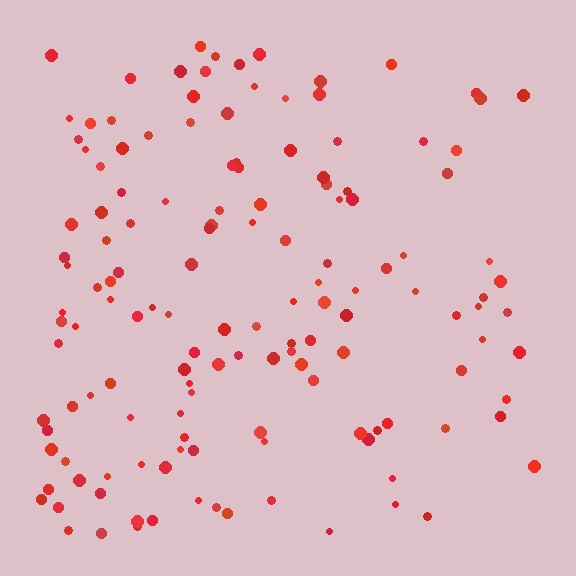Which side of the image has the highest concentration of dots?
The left.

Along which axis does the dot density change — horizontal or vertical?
Horizontal.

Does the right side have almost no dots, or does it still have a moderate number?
Still a moderate number, just noticeably fewer than the left.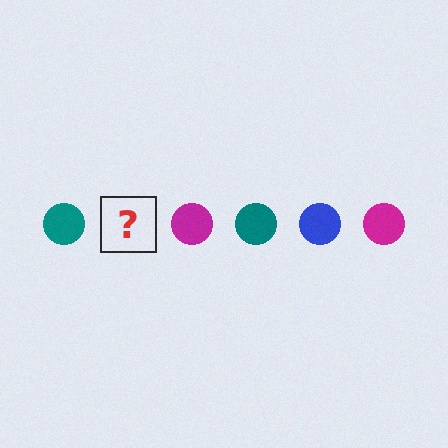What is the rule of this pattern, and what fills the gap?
The rule is that the pattern cycles through teal, blue, magenta circles. The gap should be filled with a blue circle.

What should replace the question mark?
The question mark should be replaced with a blue circle.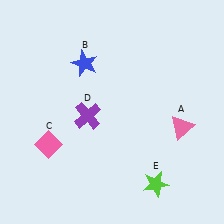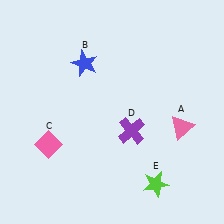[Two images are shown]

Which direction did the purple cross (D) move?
The purple cross (D) moved right.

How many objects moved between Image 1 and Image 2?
1 object moved between the two images.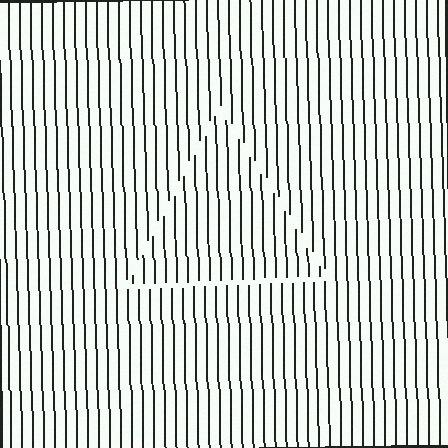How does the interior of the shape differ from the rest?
The interior of the shape contains the same grating, shifted by half a period — the contour is defined by the phase discontinuity where line-ends from the inner and outer gratings abut.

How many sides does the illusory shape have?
3 sides — the line-ends trace a triangle.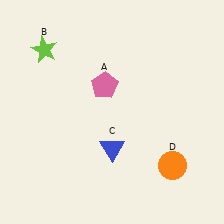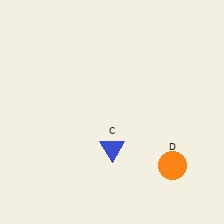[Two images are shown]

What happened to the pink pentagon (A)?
The pink pentagon (A) was removed in Image 2. It was in the top-left area of Image 1.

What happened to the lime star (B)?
The lime star (B) was removed in Image 2. It was in the top-left area of Image 1.